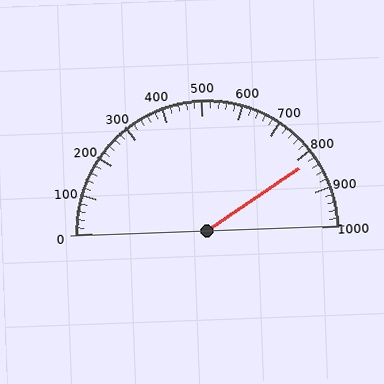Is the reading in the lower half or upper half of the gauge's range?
The reading is in the upper half of the range (0 to 1000).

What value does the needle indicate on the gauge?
The needle indicates approximately 820.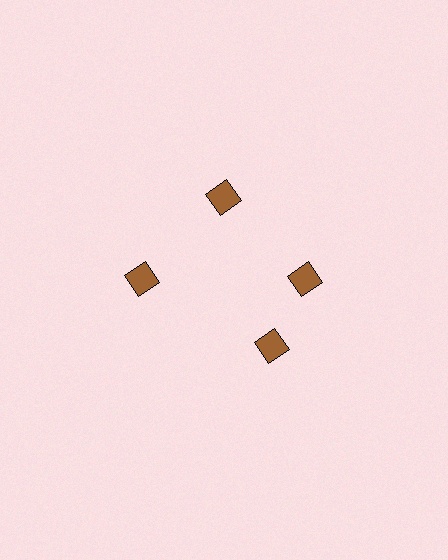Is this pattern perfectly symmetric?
No. The 4 brown diamonds are arranged in a ring, but one element near the 6 o'clock position is rotated out of alignment along the ring, breaking the 4-fold rotational symmetry.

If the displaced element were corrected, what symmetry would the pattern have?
It would have 4-fold rotational symmetry — the pattern would map onto itself every 90 degrees.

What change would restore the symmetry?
The symmetry would be restored by rotating it back into even spacing with its neighbors so that all 4 diamonds sit at equal angles and equal distance from the center.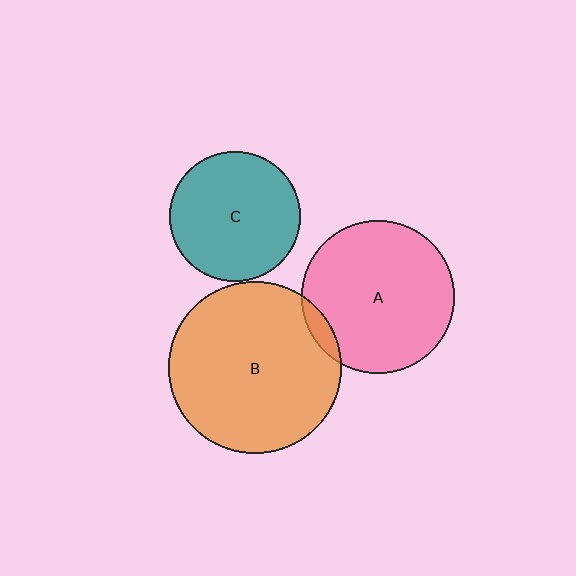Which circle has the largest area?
Circle B (orange).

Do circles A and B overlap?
Yes.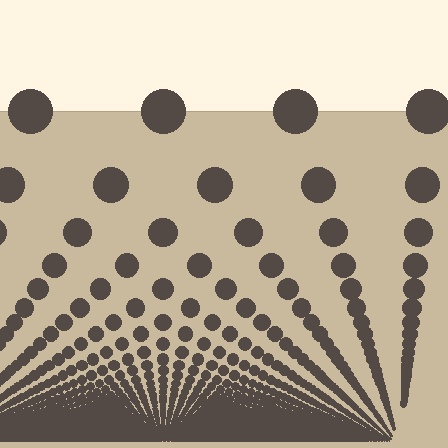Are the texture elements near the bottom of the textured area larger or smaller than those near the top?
Smaller. The gradient is inverted — elements near the bottom are smaller and denser.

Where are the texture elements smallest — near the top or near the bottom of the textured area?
Near the bottom.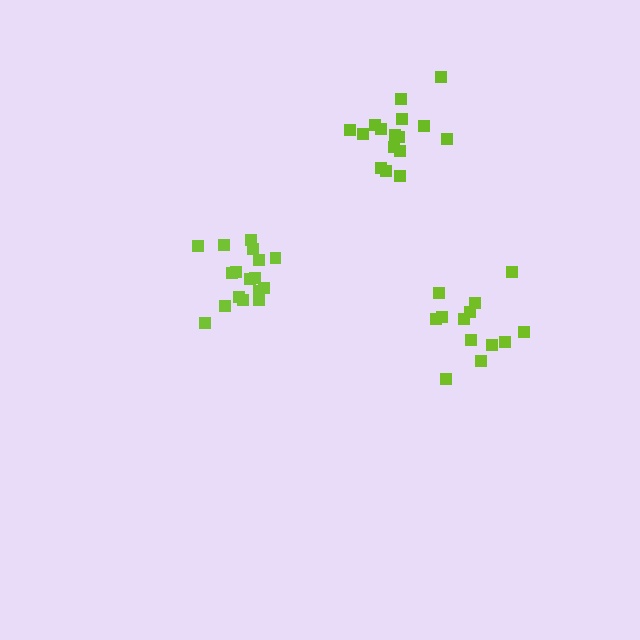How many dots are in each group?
Group 1: 16 dots, Group 2: 13 dots, Group 3: 17 dots (46 total).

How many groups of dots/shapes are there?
There are 3 groups.